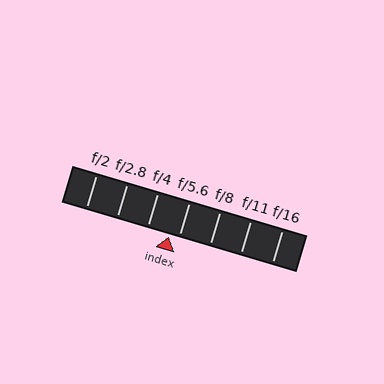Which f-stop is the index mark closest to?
The index mark is closest to f/5.6.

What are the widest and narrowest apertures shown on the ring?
The widest aperture shown is f/2 and the narrowest is f/16.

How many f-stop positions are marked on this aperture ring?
There are 7 f-stop positions marked.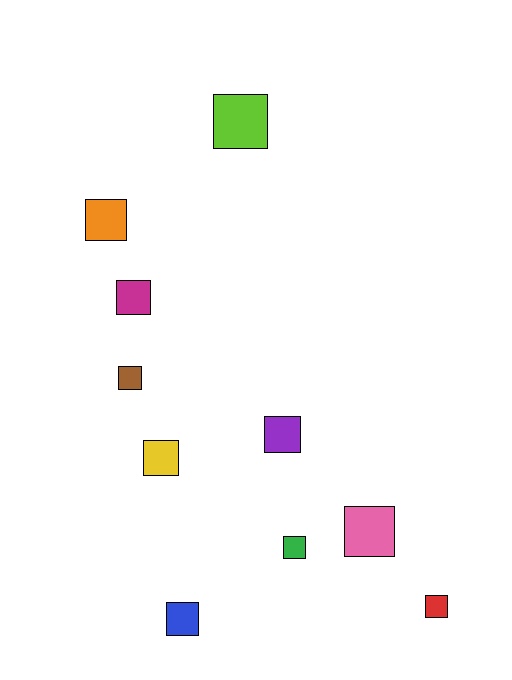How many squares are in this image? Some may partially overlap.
There are 10 squares.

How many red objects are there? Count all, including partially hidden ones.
There is 1 red object.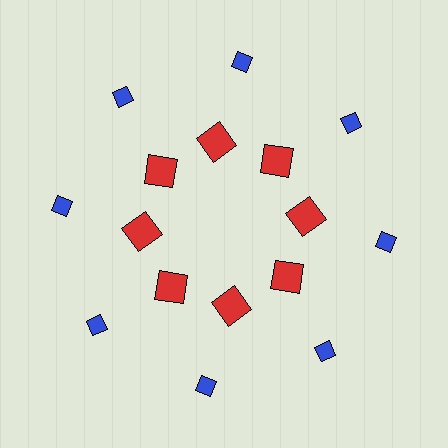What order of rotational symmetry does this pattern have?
This pattern has 8-fold rotational symmetry.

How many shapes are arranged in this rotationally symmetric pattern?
There are 16 shapes, arranged in 8 groups of 2.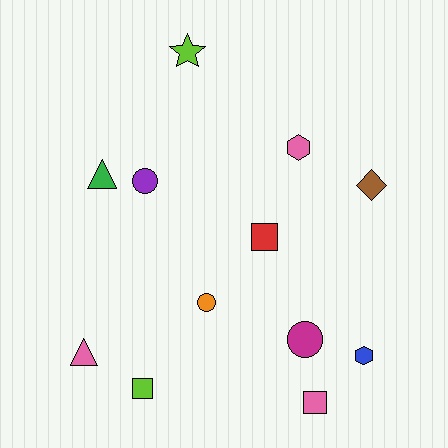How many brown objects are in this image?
There is 1 brown object.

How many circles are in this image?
There are 3 circles.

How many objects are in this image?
There are 12 objects.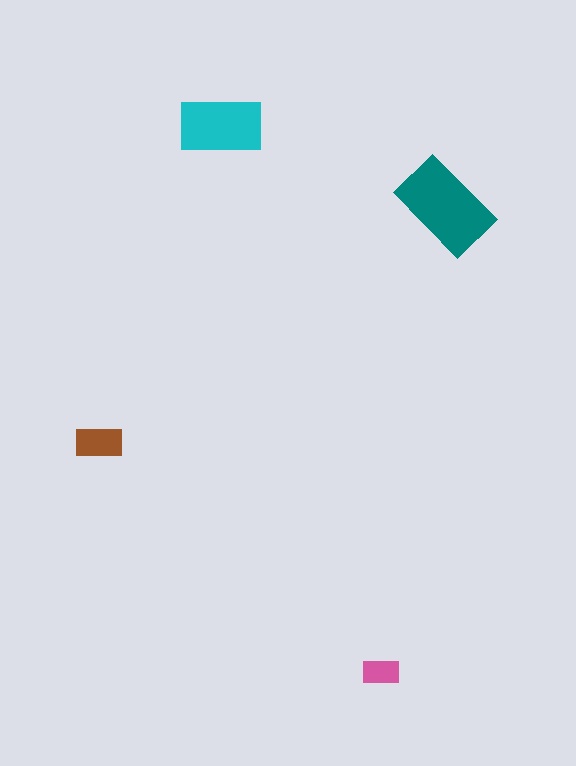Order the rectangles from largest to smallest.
the teal one, the cyan one, the brown one, the pink one.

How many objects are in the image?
There are 4 objects in the image.